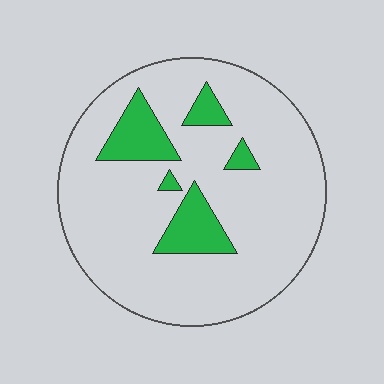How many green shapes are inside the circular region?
5.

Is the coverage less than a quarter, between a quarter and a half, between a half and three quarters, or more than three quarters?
Less than a quarter.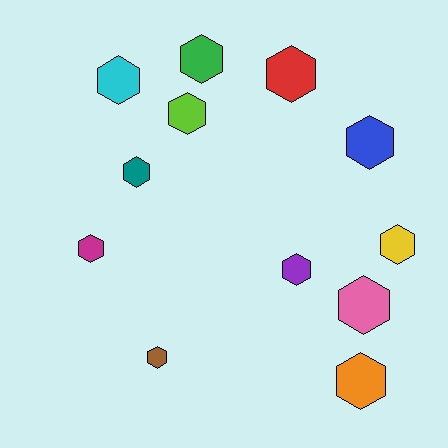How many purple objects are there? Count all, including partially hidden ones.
There is 1 purple object.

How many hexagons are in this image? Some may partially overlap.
There are 12 hexagons.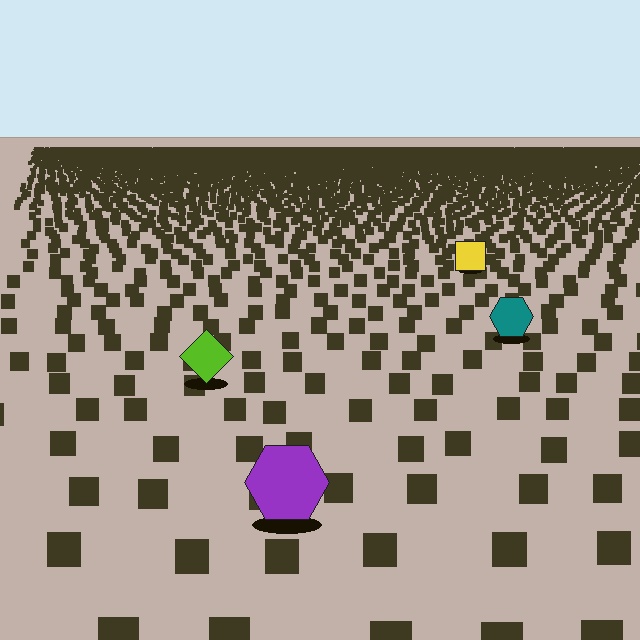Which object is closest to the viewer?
The purple hexagon is closest. The texture marks near it are larger and more spread out.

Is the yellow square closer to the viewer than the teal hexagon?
No. The teal hexagon is closer — you can tell from the texture gradient: the ground texture is coarser near it.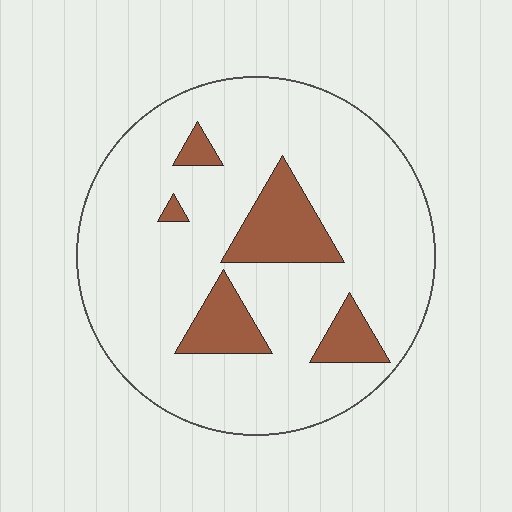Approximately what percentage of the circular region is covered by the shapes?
Approximately 15%.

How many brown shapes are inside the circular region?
5.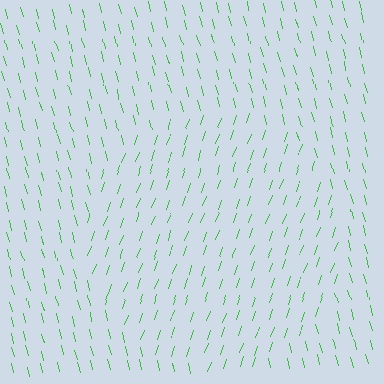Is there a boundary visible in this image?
Yes, there is a texture boundary formed by a change in line orientation.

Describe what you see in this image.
The image is filled with small green line segments. A circle region in the image has lines oriented differently from the surrounding lines, creating a visible texture boundary.